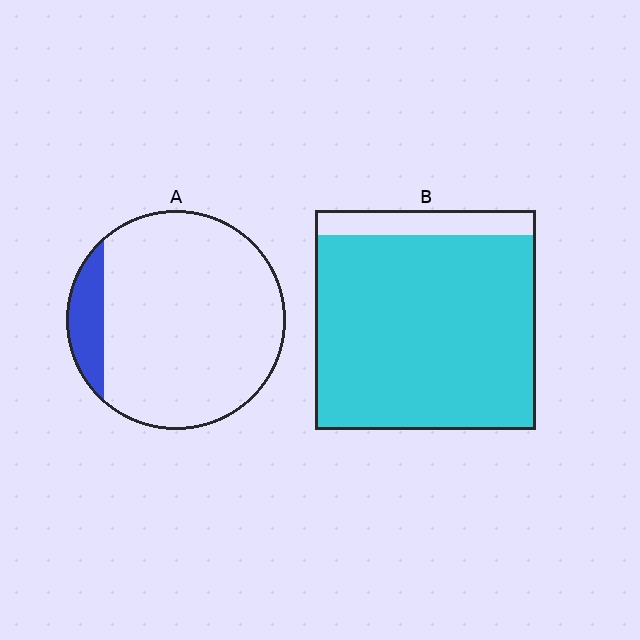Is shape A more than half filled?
No.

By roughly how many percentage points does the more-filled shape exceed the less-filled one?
By roughly 75 percentage points (B over A).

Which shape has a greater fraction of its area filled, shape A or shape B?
Shape B.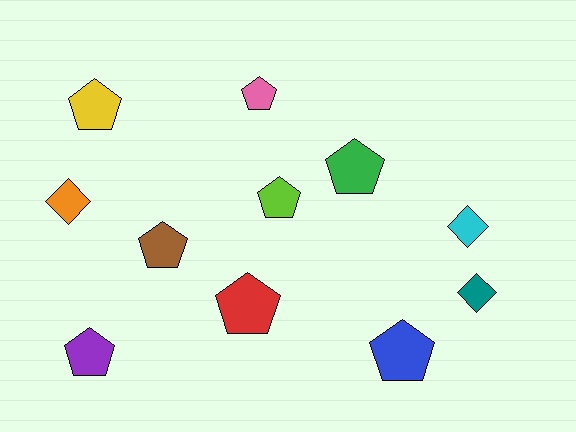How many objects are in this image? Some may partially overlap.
There are 11 objects.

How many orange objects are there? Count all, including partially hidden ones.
There is 1 orange object.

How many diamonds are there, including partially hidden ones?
There are 3 diamonds.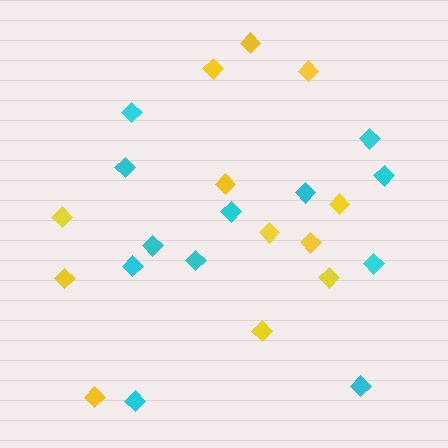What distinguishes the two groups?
There are 2 groups: one group of yellow diamonds (12) and one group of cyan diamonds (12).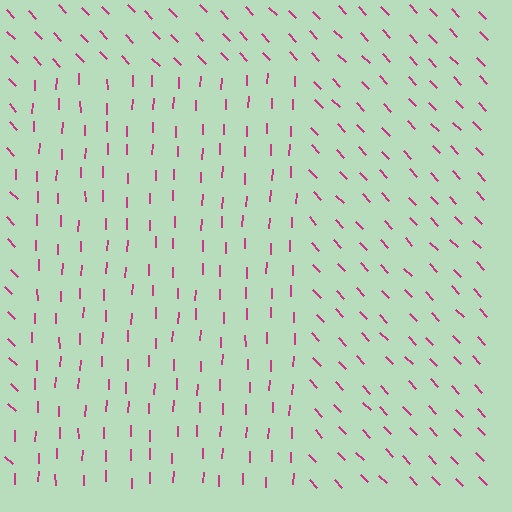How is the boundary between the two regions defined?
The boundary is defined purely by a change in line orientation (approximately 45 degrees difference). All lines are the same color and thickness.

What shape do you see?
I see a rectangle.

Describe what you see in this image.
The image is filled with small magenta line segments. A rectangle region in the image has lines oriented differently from the surrounding lines, creating a visible texture boundary.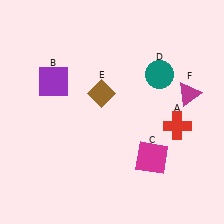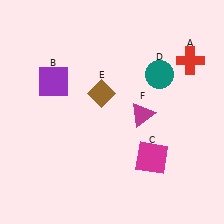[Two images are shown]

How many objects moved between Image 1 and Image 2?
2 objects moved between the two images.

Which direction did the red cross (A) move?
The red cross (A) moved up.